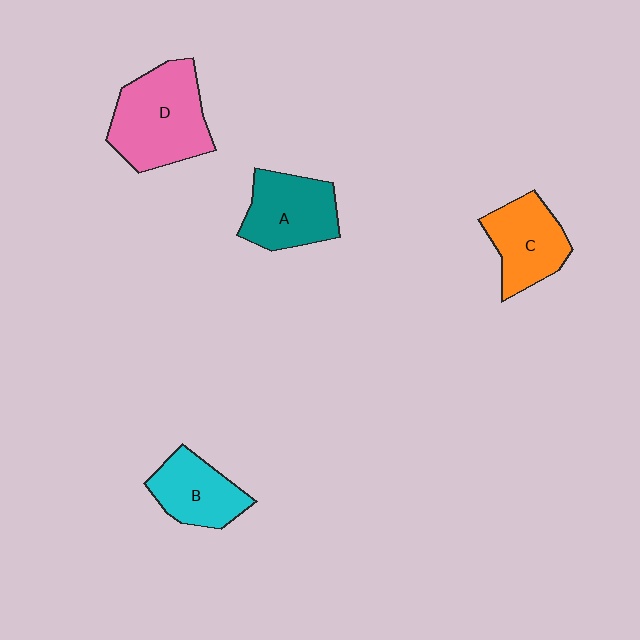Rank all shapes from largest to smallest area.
From largest to smallest: D (pink), A (teal), C (orange), B (cyan).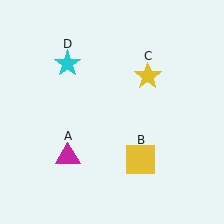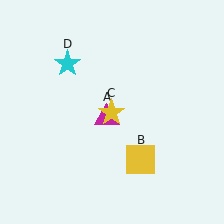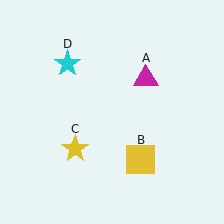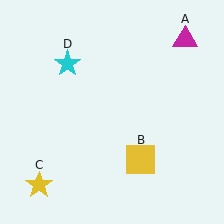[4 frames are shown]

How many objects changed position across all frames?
2 objects changed position: magenta triangle (object A), yellow star (object C).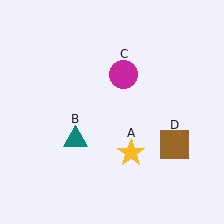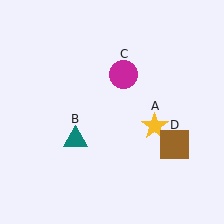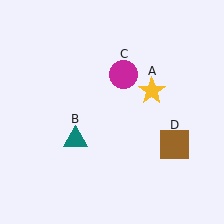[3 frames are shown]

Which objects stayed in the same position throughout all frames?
Teal triangle (object B) and magenta circle (object C) and brown square (object D) remained stationary.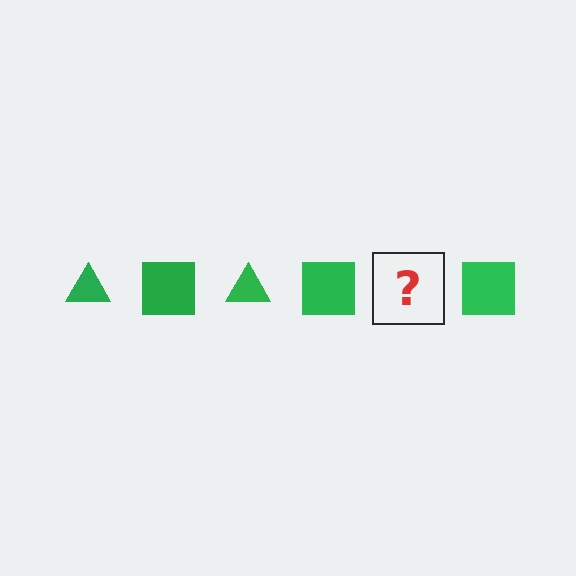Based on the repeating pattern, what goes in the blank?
The blank should be a green triangle.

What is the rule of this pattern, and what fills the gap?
The rule is that the pattern cycles through triangle, square shapes in green. The gap should be filled with a green triangle.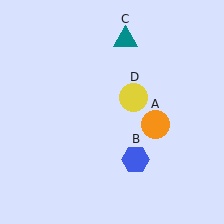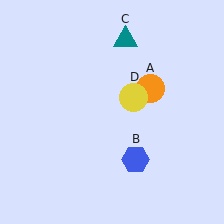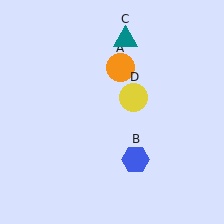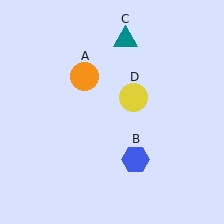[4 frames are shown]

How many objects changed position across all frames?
1 object changed position: orange circle (object A).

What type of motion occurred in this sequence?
The orange circle (object A) rotated counterclockwise around the center of the scene.